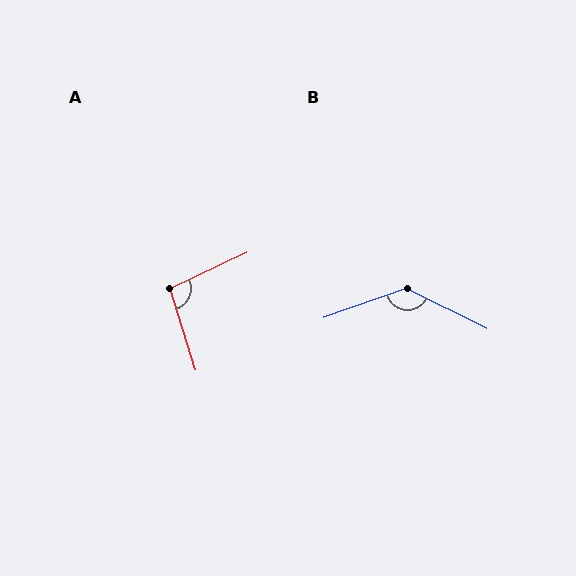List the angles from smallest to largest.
A (98°), B (134°).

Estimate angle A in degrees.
Approximately 98 degrees.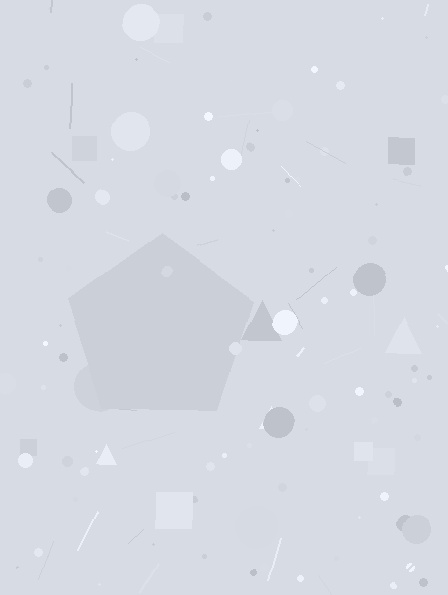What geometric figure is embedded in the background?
A pentagon is embedded in the background.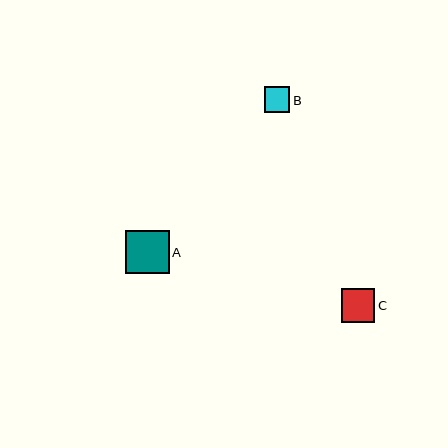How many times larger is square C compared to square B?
Square C is approximately 1.3 times the size of square B.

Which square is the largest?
Square A is the largest with a size of approximately 44 pixels.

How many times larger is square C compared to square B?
Square C is approximately 1.3 times the size of square B.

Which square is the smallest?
Square B is the smallest with a size of approximately 26 pixels.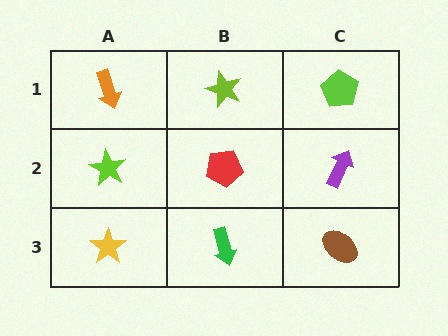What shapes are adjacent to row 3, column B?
A red pentagon (row 2, column B), a yellow star (row 3, column A), a brown ellipse (row 3, column C).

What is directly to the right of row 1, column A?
A lime star.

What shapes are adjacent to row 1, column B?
A red pentagon (row 2, column B), an orange arrow (row 1, column A), a lime pentagon (row 1, column C).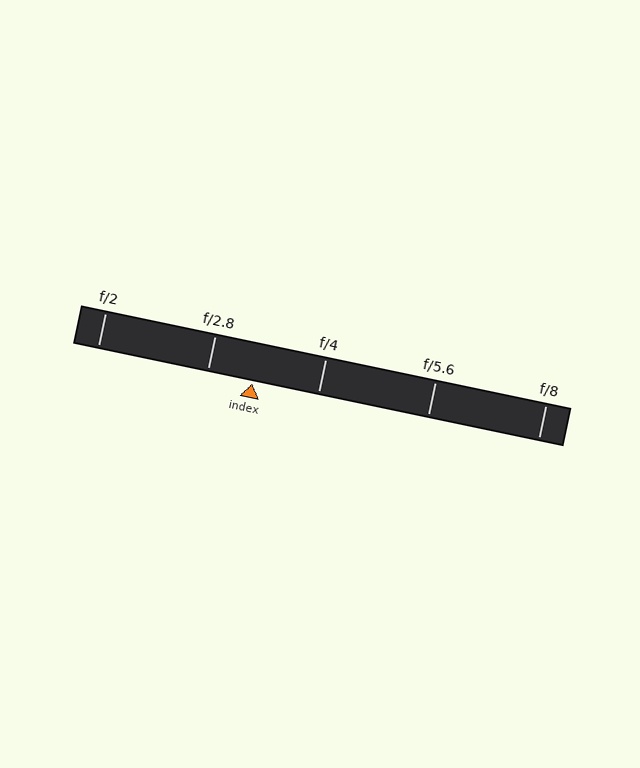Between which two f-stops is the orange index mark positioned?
The index mark is between f/2.8 and f/4.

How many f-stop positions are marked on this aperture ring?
There are 5 f-stop positions marked.